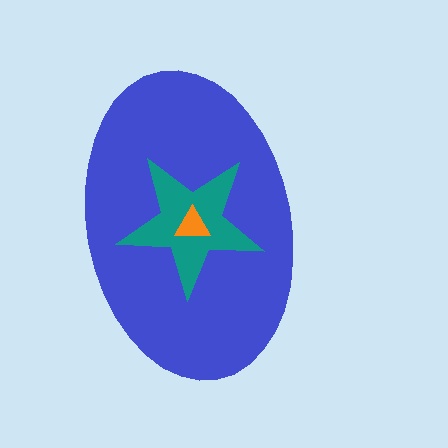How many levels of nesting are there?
3.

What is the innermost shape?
The orange triangle.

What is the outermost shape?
The blue ellipse.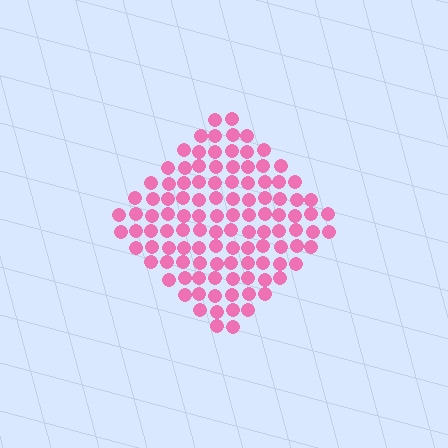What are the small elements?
The small elements are circles.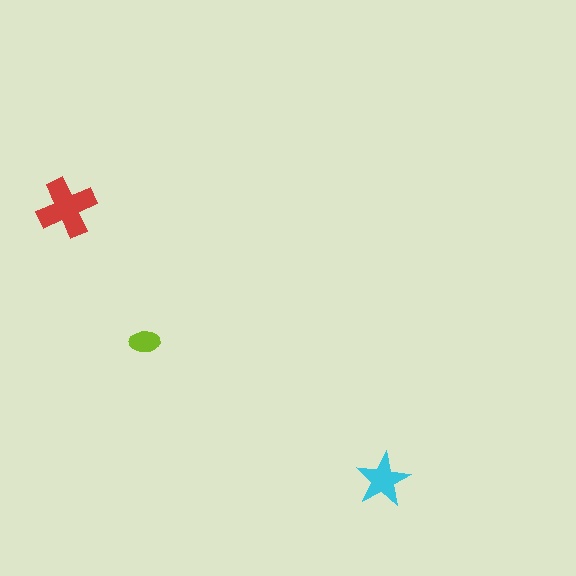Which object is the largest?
The red cross.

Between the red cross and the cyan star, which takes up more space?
The red cross.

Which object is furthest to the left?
The red cross is leftmost.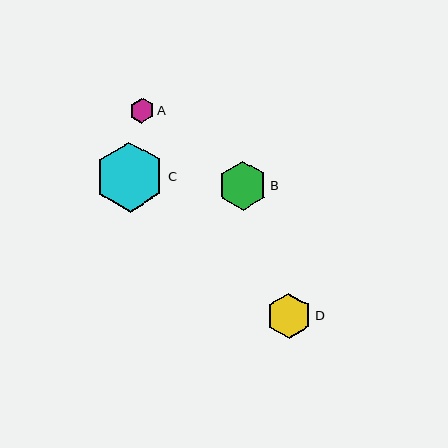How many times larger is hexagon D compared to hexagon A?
Hexagon D is approximately 1.8 times the size of hexagon A.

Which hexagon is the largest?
Hexagon C is the largest with a size of approximately 70 pixels.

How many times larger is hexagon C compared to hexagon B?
Hexagon C is approximately 1.4 times the size of hexagon B.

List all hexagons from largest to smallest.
From largest to smallest: C, B, D, A.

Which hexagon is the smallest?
Hexagon A is the smallest with a size of approximately 25 pixels.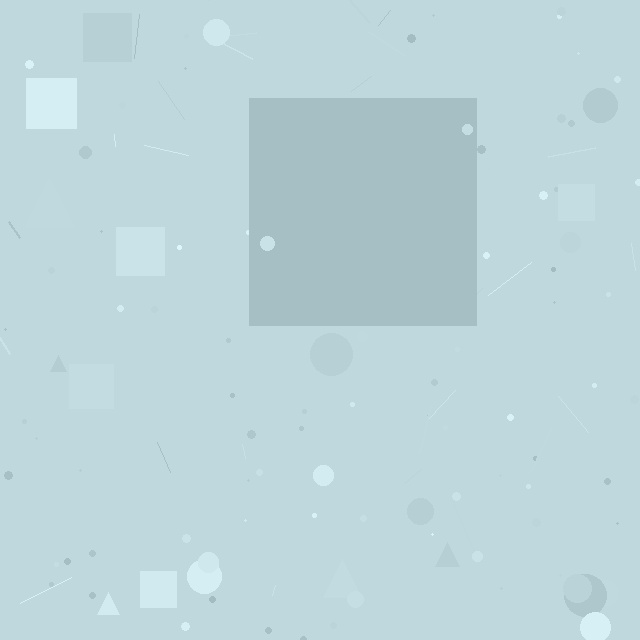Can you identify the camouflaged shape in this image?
The camouflaged shape is a square.